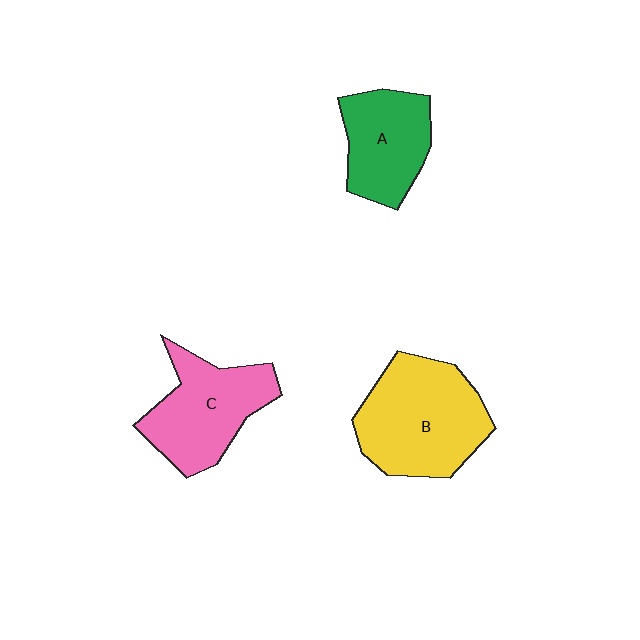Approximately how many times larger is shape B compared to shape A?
Approximately 1.5 times.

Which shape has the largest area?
Shape B (yellow).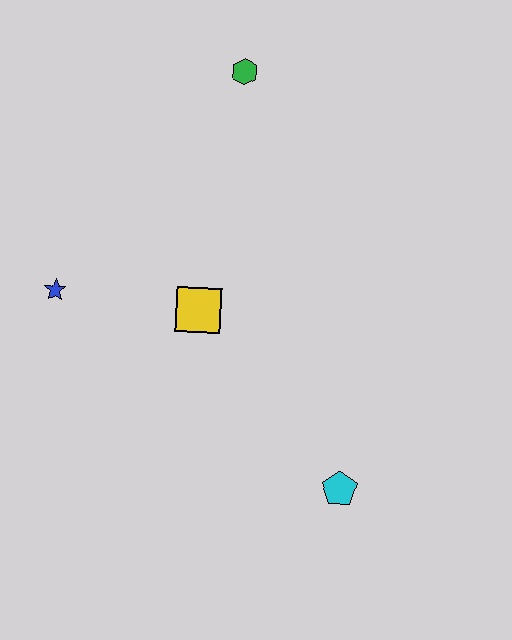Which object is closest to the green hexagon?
The yellow square is closest to the green hexagon.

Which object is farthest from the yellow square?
The green hexagon is farthest from the yellow square.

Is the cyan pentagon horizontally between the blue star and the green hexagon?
No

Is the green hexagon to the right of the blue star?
Yes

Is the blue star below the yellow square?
No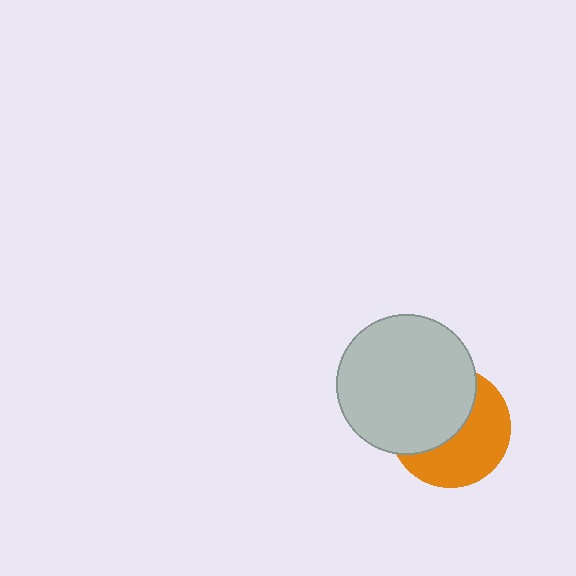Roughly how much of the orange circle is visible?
About half of it is visible (roughly 50%).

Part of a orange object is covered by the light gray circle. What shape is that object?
It is a circle.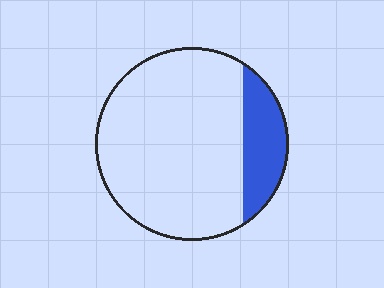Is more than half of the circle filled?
No.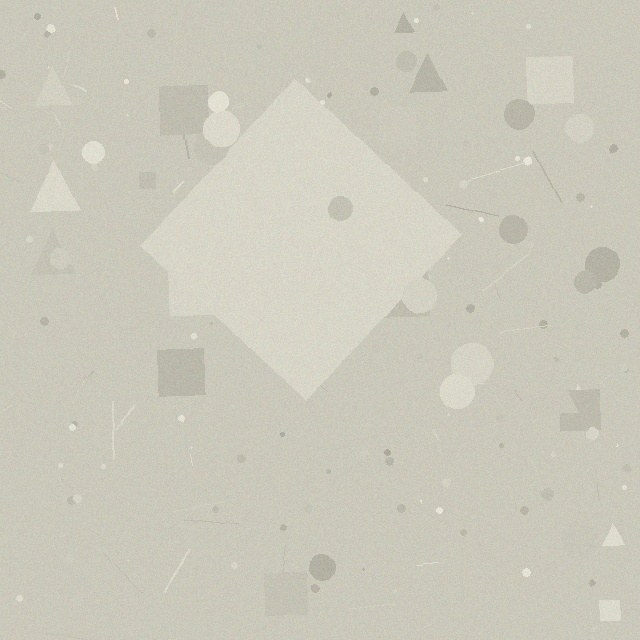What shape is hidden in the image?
A diamond is hidden in the image.